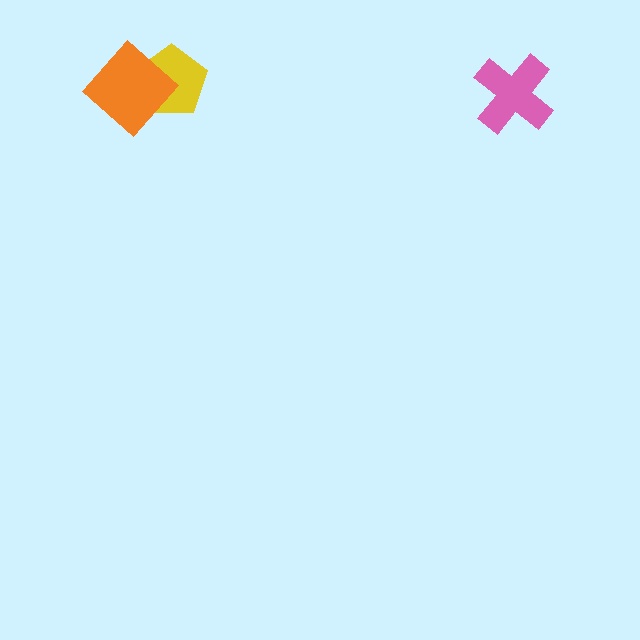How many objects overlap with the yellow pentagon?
1 object overlaps with the yellow pentagon.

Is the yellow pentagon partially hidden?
Yes, it is partially covered by another shape.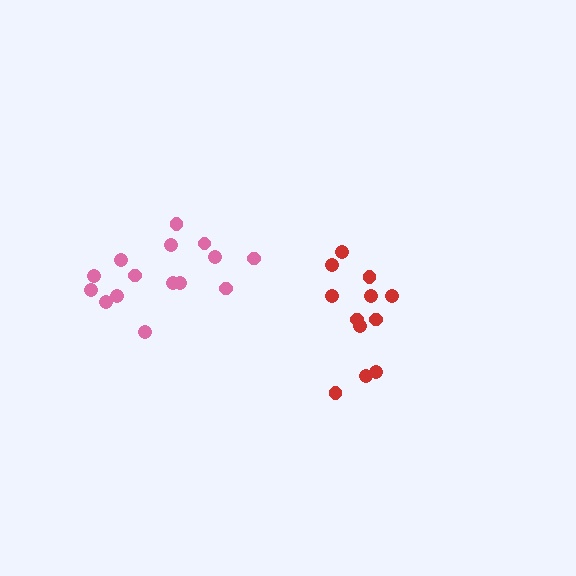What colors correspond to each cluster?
The clusters are colored: pink, red.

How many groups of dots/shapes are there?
There are 2 groups.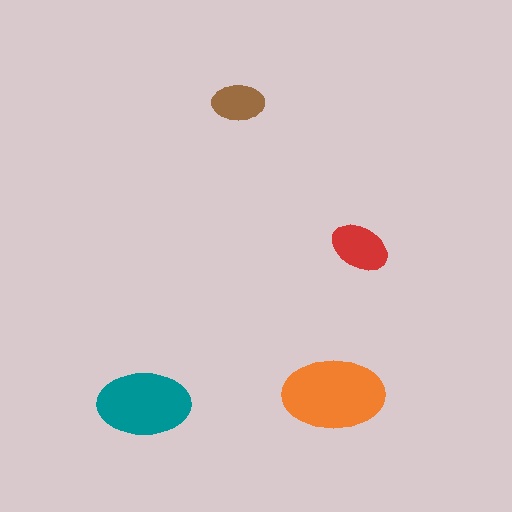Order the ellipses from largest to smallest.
the orange one, the teal one, the red one, the brown one.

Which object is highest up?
The brown ellipse is topmost.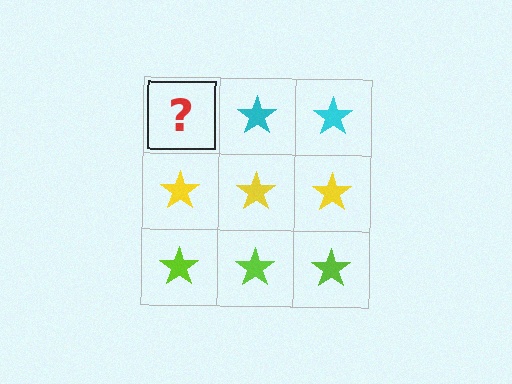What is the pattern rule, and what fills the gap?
The rule is that each row has a consistent color. The gap should be filled with a cyan star.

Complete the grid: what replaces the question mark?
The question mark should be replaced with a cyan star.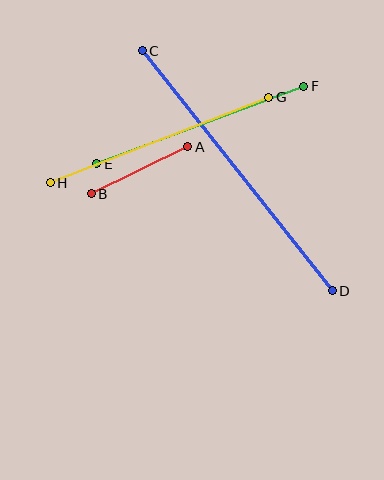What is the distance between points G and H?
The distance is approximately 235 pixels.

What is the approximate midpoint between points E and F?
The midpoint is at approximately (200, 125) pixels.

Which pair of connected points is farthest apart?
Points C and D are farthest apart.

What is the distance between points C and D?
The distance is approximately 306 pixels.